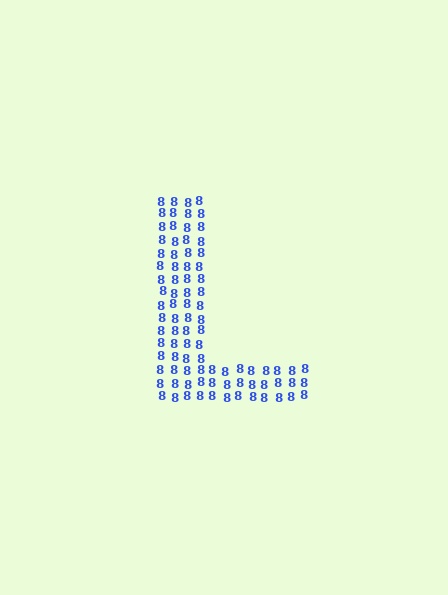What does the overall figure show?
The overall figure shows the letter L.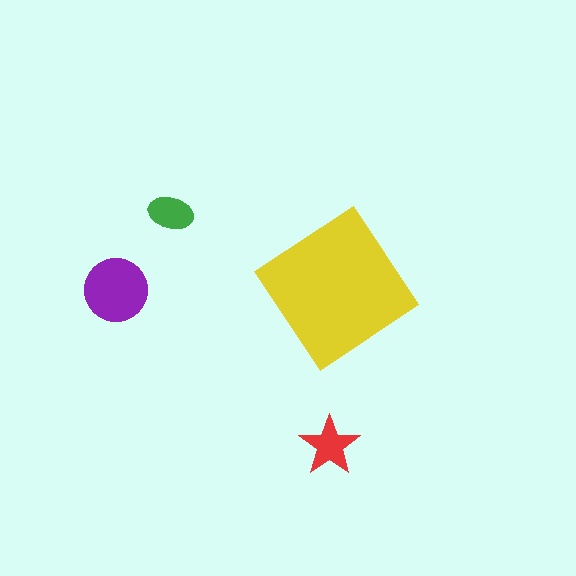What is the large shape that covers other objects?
A yellow diamond.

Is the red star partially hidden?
No, the red star is fully visible.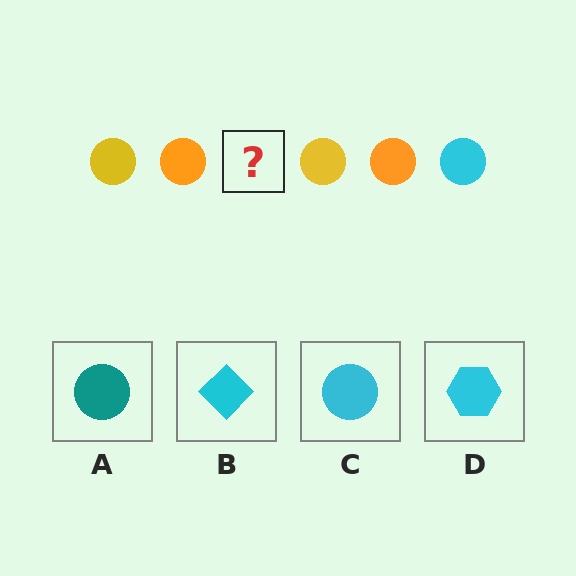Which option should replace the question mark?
Option C.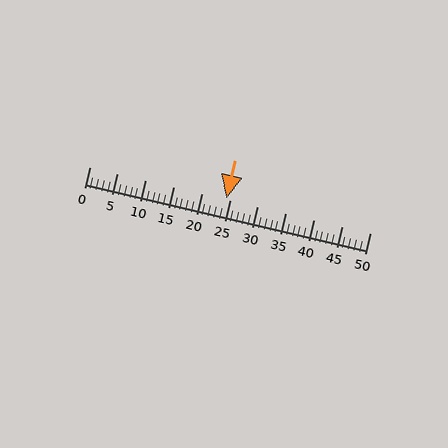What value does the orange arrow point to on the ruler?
The orange arrow points to approximately 24.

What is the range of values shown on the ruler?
The ruler shows values from 0 to 50.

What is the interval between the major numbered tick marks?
The major tick marks are spaced 5 units apart.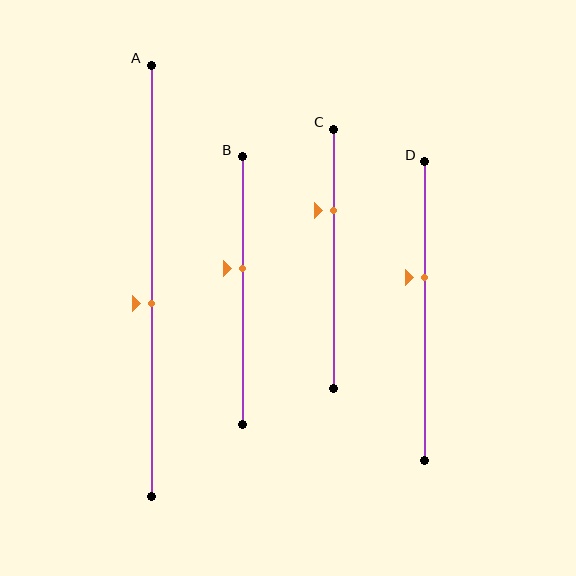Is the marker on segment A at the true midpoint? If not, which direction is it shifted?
No, the marker on segment A is shifted downward by about 5% of the segment length.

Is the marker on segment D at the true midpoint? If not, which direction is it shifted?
No, the marker on segment D is shifted upward by about 11% of the segment length.